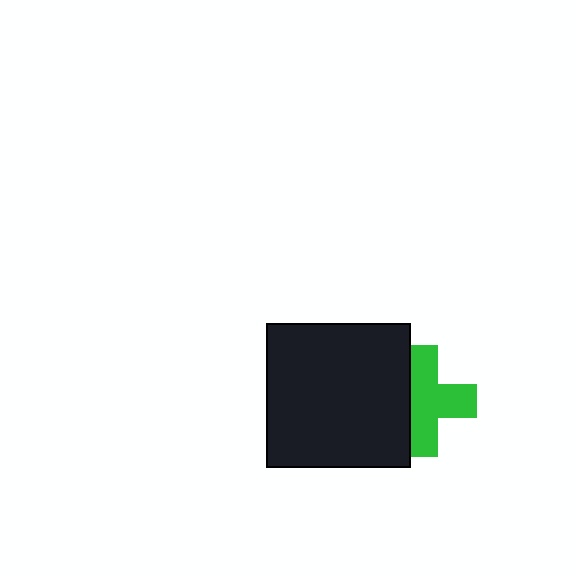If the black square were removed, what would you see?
You would see the complete green cross.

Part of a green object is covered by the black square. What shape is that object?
It is a cross.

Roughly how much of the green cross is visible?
Most of it is visible (roughly 66%).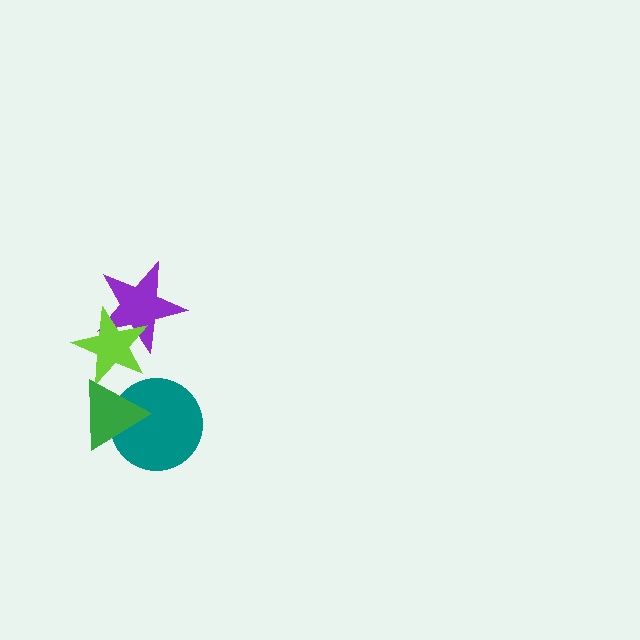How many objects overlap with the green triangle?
2 objects overlap with the green triangle.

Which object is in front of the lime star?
The green triangle is in front of the lime star.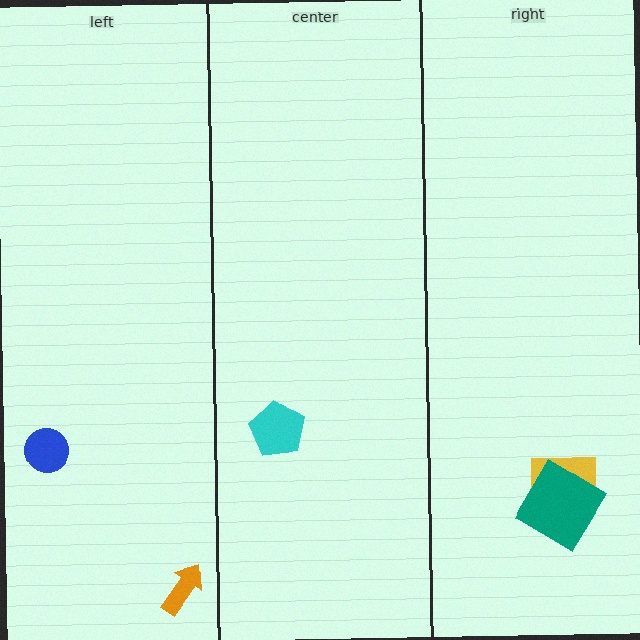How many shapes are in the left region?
2.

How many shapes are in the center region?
1.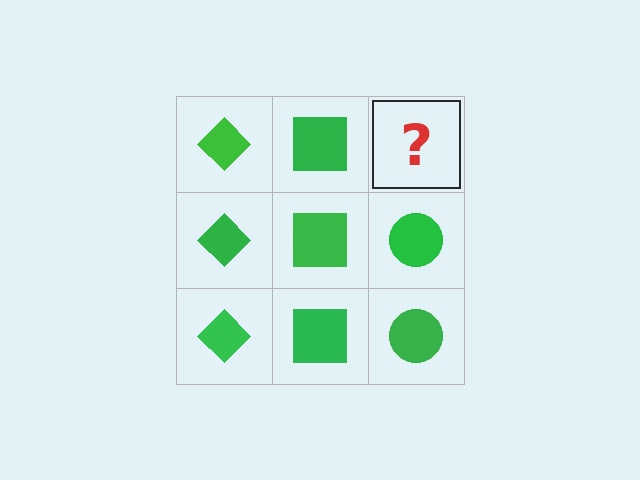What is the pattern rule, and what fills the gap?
The rule is that each column has a consistent shape. The gap should be filled with a green circle.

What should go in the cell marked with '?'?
The missing cell should contain a green circle.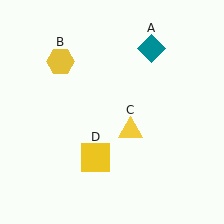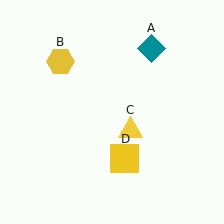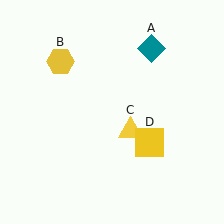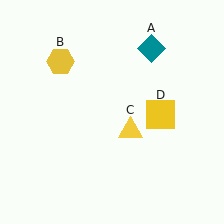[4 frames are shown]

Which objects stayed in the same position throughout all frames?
Teal diamond (object A) and yellow hexagon (object B) and yellow triangle (object C) remained stationary.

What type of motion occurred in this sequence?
The yellow square (object D) rotated counterclockwise around the center of the scene.